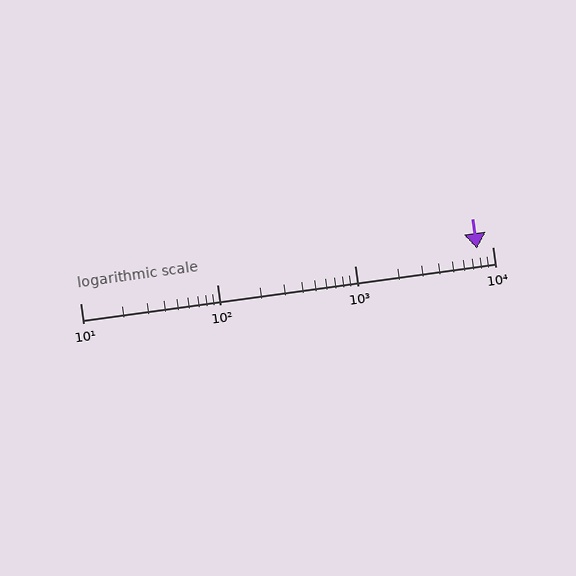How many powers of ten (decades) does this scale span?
The scale spans 3 decades, from 10 to 10000.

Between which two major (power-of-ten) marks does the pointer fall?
The pointer is between 1000 and 10000.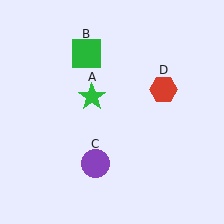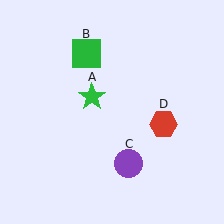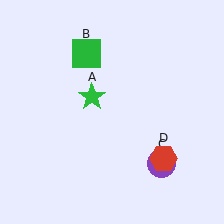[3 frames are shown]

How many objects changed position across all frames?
2 objects changed position: purple circle (object C), red hexagon (object D).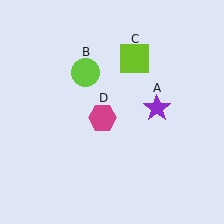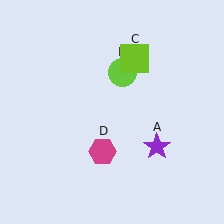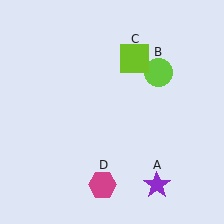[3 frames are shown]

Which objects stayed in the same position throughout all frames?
Lime square (object C) remained stationary.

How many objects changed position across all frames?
3 objects changed position: purple star (object A), lime circle (object B), magenta hexagon (object D).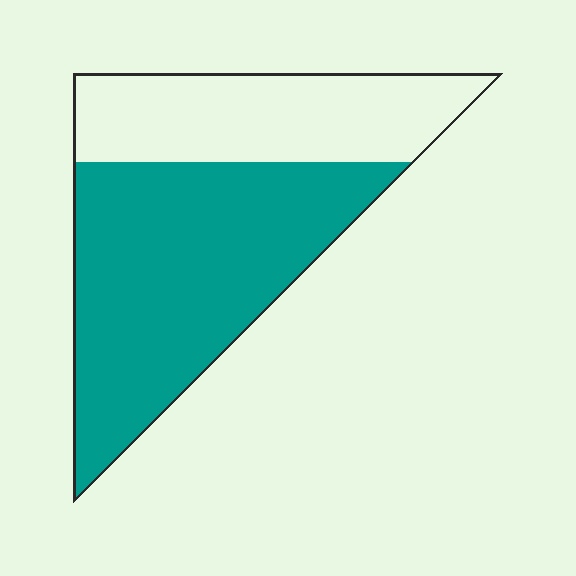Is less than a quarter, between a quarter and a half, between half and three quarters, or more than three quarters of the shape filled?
Between half and three quarters.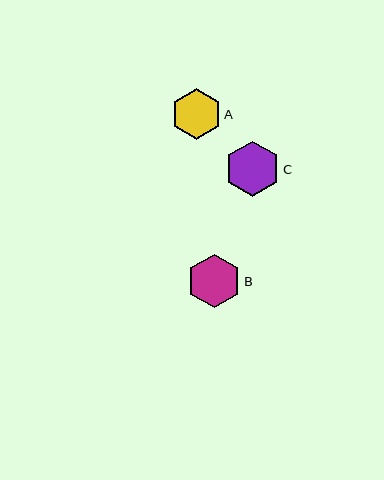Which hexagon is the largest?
Hexagon C is the largest with a size of approximately 56 pixels.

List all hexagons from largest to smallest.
From largest to smallest: C, B, A.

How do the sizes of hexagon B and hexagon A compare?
Hexagon B and hexagon A are approximately the same size.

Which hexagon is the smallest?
Hexagon A is the smallest with a size of approximately 51 pixels.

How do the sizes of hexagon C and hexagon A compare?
Hexagon C and hexagon A are approximately the same size.